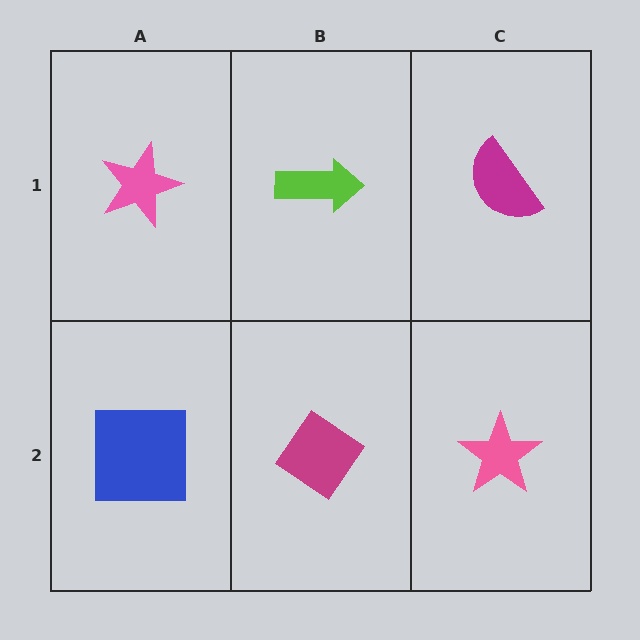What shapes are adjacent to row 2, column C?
A magenta semicircle (row 1, column C), a magenta diamond (row 2, column B).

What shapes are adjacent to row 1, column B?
A magenta diamond (row 2, column B), a pink star (row 1, column A), a magenta semicircle (row 1, column C).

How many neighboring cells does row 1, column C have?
2.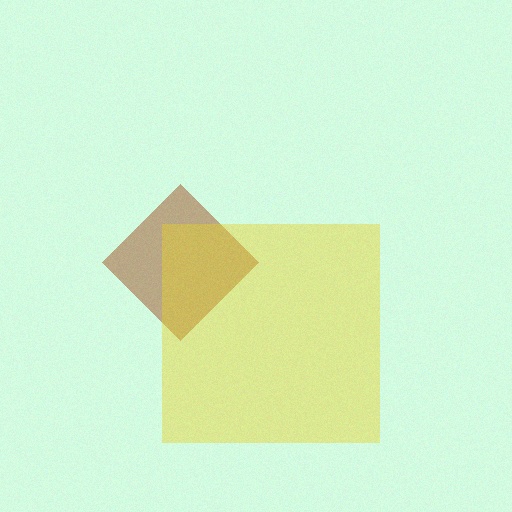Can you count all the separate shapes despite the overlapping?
Yes, there are 2 separate shapes.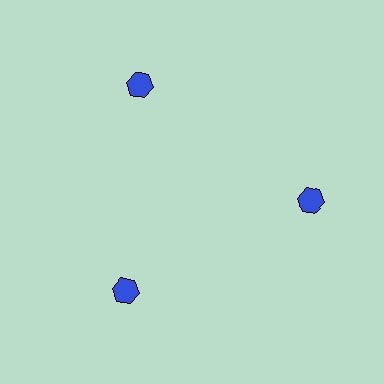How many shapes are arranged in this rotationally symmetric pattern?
There are 3 shapes, arranged in 3 groups of 1.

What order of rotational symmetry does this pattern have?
This pattern has 3-fold rotational symmetry.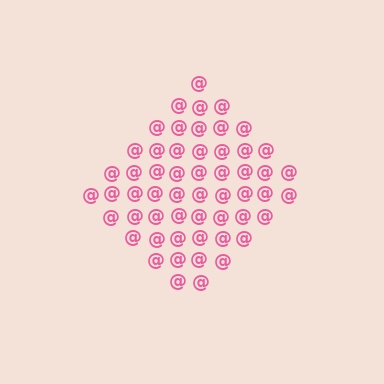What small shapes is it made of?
It is made of small at signs.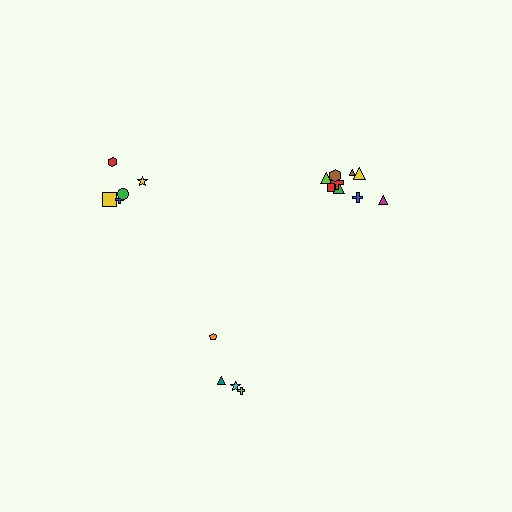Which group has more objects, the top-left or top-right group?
The top-right group.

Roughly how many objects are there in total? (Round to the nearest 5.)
Roughly 20 objects in total.